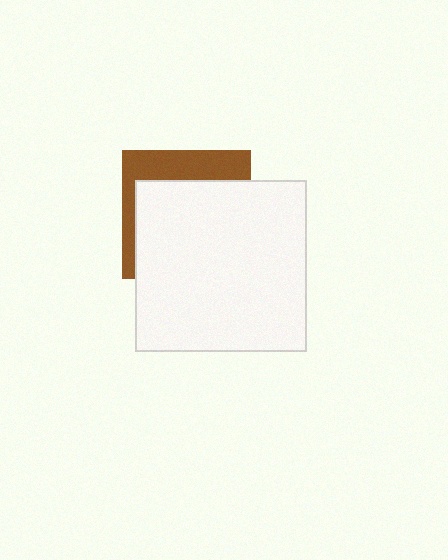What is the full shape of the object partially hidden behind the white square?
The partially hidden object is a brown square.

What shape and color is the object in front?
The object in front is a white square.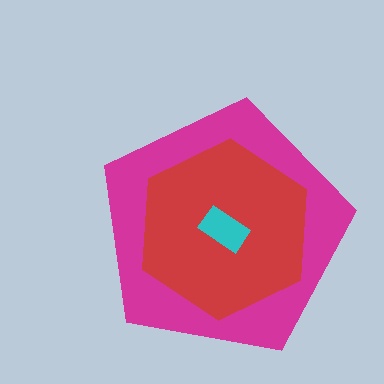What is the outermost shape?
The magenta pentagon.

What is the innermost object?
The cyan rectangle.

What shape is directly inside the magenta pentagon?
The red hexagon.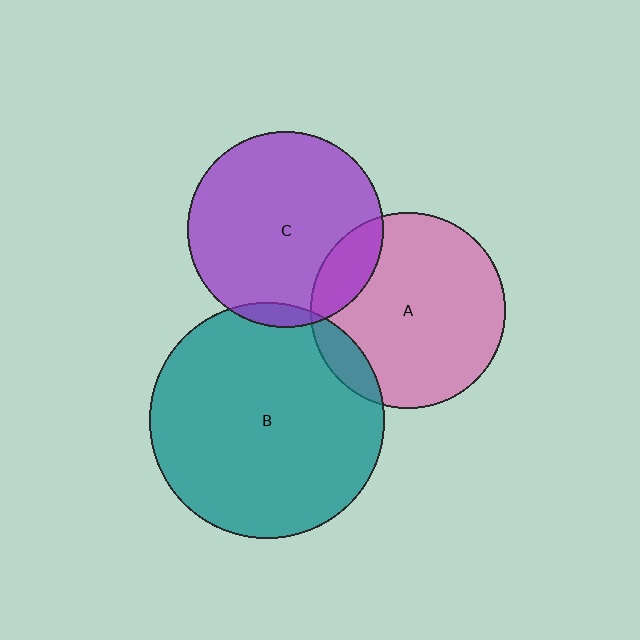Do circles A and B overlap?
Yes.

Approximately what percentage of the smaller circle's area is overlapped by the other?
Approximately 10%.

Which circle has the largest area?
Circle B (teal).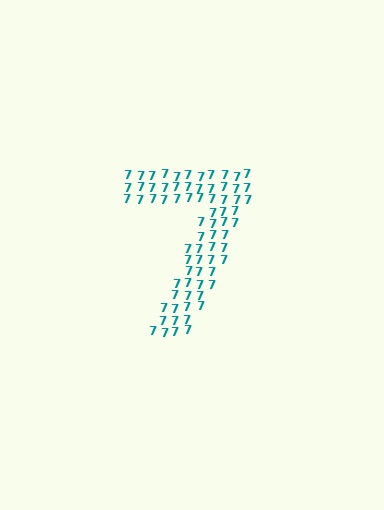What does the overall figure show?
The overall figure shows the digit 7.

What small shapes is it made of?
It is made of small digit 7's.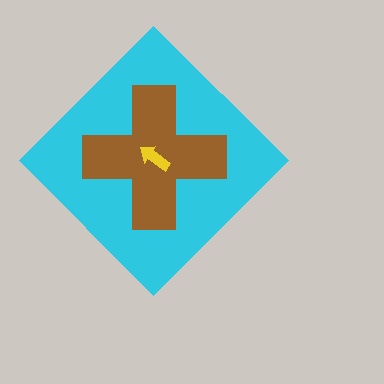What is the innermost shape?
The yellow arrow.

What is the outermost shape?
The cyan diamond.